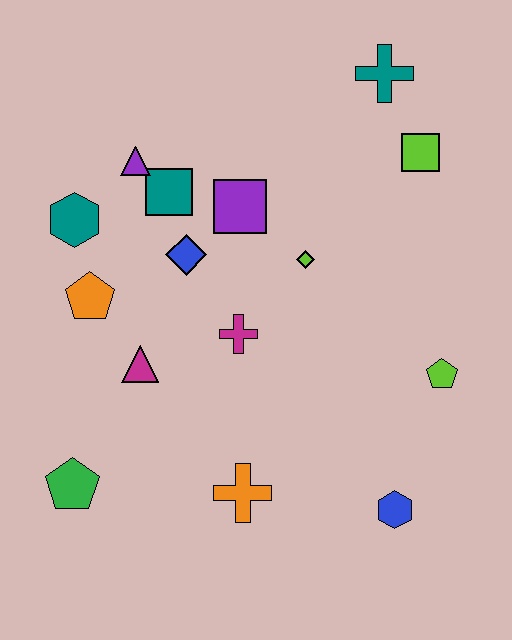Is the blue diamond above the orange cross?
Yes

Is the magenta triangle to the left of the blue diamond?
Yes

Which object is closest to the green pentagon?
The magenta triangle is closest to the green pentagon.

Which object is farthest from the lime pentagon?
The teal hexagon is farthest from the lime pentagon.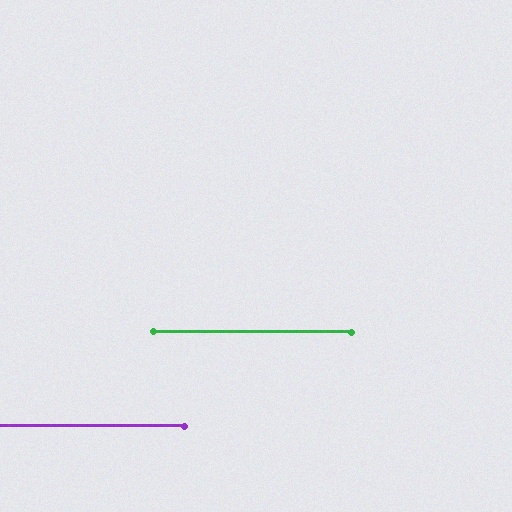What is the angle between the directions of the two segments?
Approximately 0 degrees.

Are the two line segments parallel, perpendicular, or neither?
Parallel — their directions differ by only 0.0°.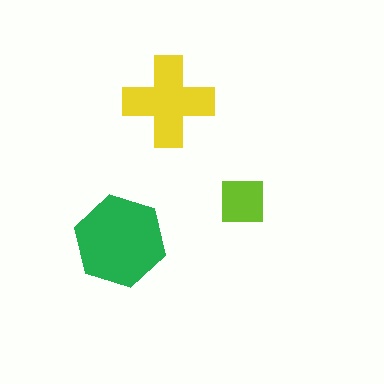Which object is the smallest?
The lime square.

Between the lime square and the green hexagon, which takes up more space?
The green hexagon.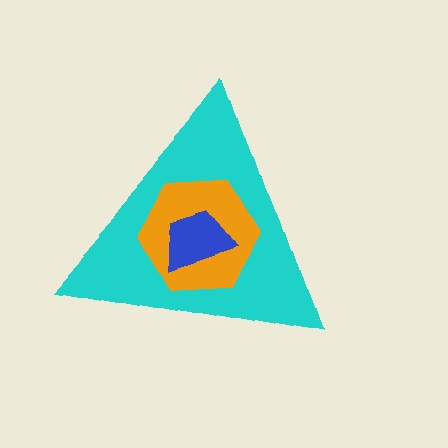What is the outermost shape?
The cyan triangle.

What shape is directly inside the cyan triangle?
The orange hexagon.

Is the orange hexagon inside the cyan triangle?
Yes.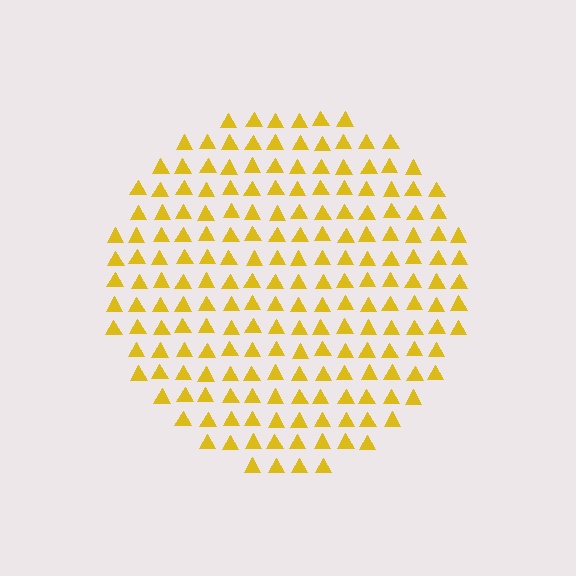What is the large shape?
The large shape is a circle.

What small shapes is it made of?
It is made of small triangles.